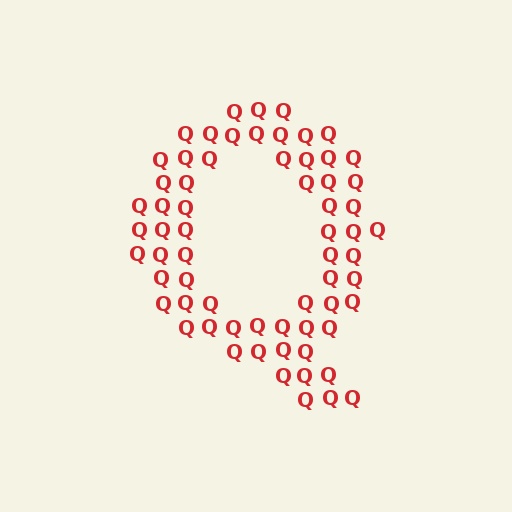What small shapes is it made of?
It is made of small letter Q's.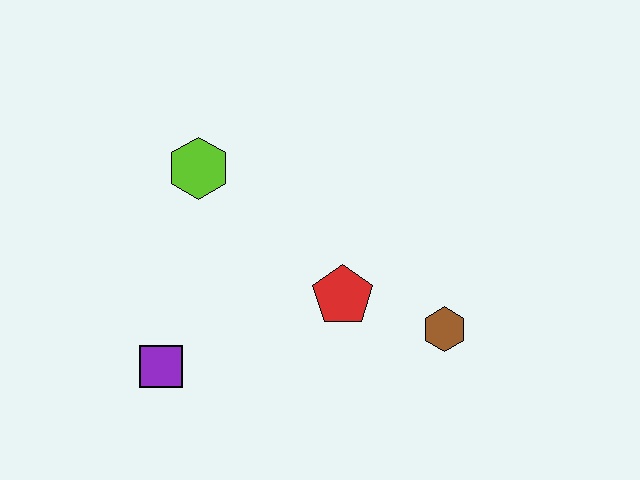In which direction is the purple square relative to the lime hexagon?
The purple square is below the lime hexagon.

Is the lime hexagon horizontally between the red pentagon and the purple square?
Yes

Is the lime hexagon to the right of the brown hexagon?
No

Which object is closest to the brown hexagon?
The red pentagon is closest to the brown hexagon.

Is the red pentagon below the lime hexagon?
Yes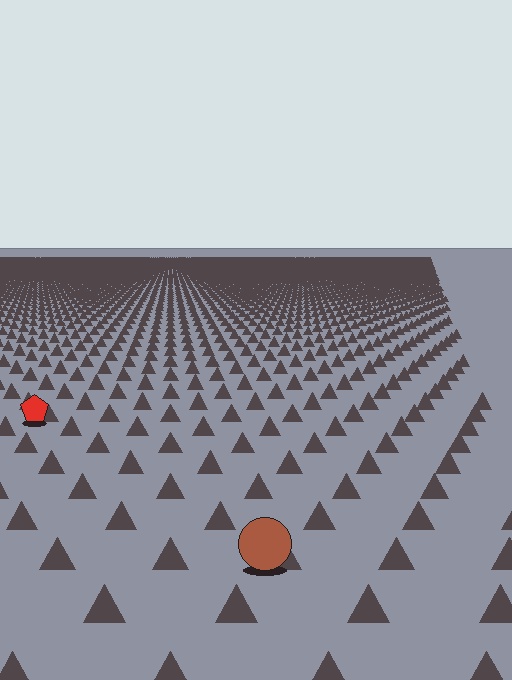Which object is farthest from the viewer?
The red pentagon is farthest from the viewer. It appears smaller and the ground texture around it is denser.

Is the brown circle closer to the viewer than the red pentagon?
Yes. The brown circle is closer — you can tell from the texture gradient: the ground texture is coarser near it.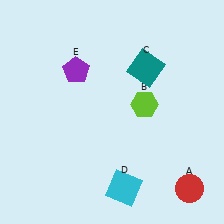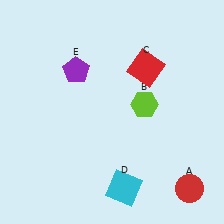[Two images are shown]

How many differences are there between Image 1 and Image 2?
There is 1 difference between the two images.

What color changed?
The square (C) changed from teal in Image 1 to red in Image 2.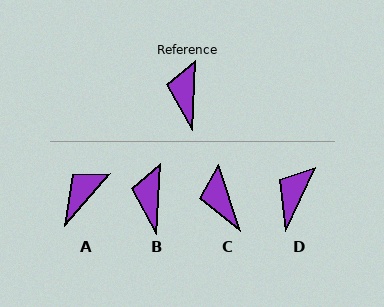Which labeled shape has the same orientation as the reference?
B.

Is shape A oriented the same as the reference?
No, it is off by about 38 degrees.